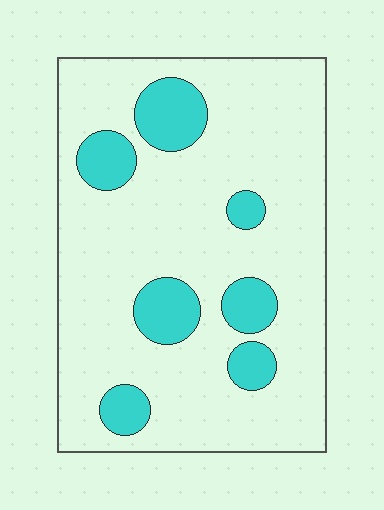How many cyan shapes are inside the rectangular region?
7.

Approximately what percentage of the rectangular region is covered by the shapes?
Approximately 20%.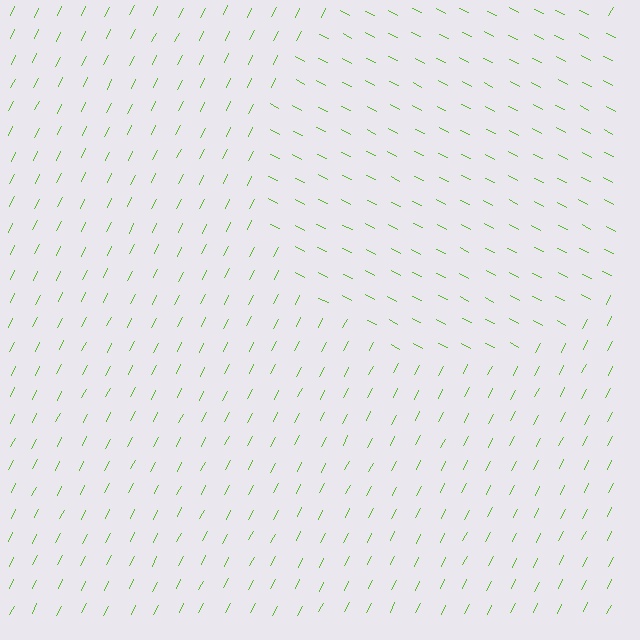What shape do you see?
I see a circle.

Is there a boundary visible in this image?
Yes, there is a texture boundary formed by a change in line orientation.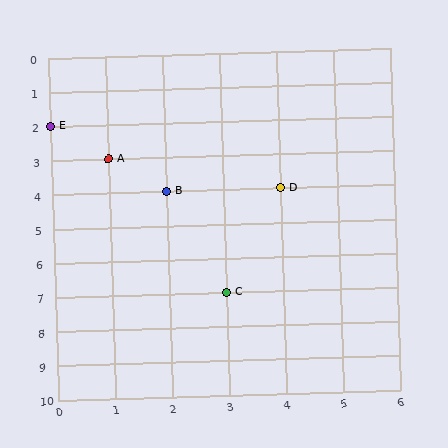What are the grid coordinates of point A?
Point A is at grid coordinates (1, 3).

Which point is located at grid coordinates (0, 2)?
Point E is at (0, 2).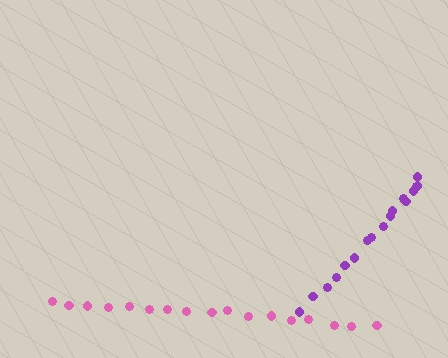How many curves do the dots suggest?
There are 2 distinct paths.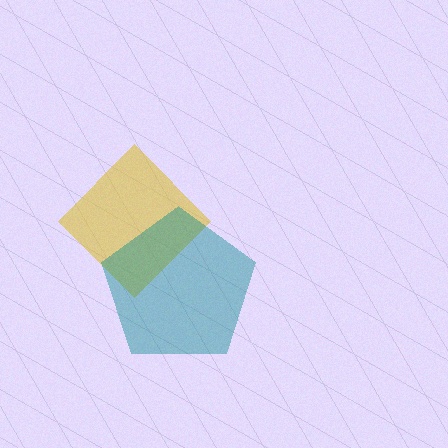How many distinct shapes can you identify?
There are 2 distinct shapes: a yellow diamond, a teal pentagon.